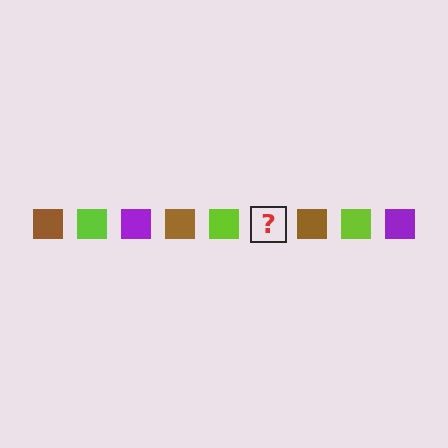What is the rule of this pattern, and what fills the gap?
The rule is that the pattern cycles through brown, lime, purple squares. The gap should be filled with a purple square.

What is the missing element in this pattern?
The missing element is a purple square.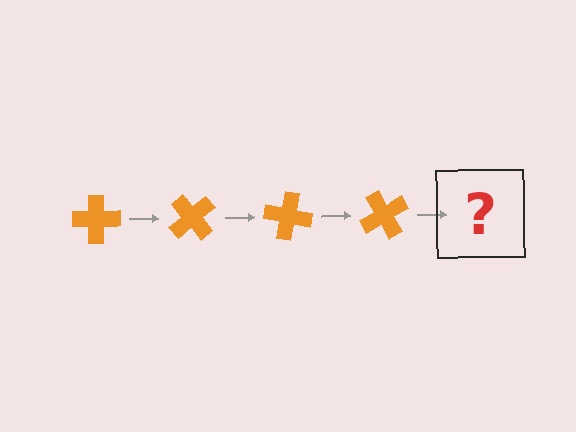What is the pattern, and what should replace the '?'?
The pattern is that the cross rotates 50 degrees each step. The '?' should be an orange cross rotated 200 degrees.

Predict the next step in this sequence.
The next step is an orange cross rotated 200 degrees.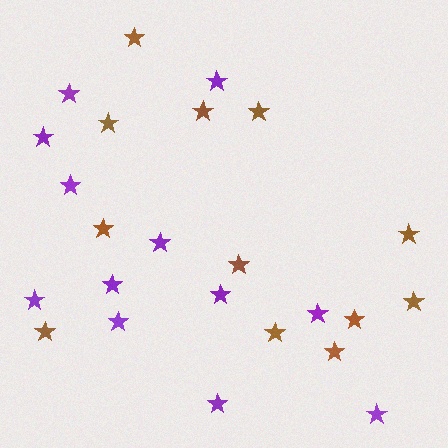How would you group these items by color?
There are 2 groups: one group of purple stars (12) and one group of brown stars (12).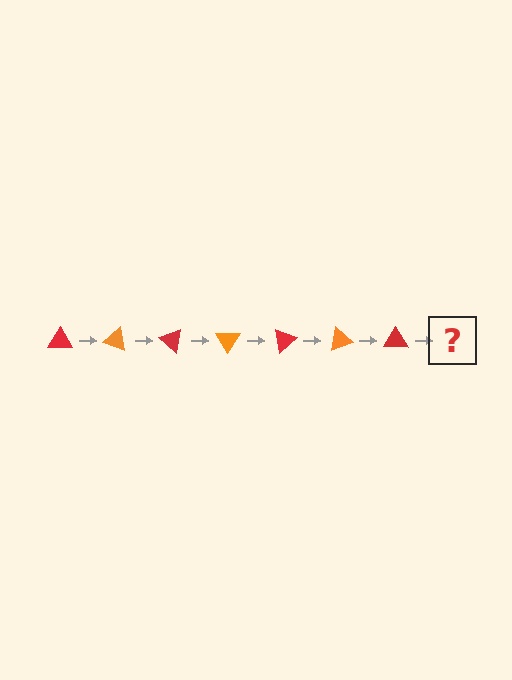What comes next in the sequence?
The next element should be an orange triangle, rotated 140 degrees from the start.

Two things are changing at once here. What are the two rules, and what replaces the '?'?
The two rules are that it rotates 20 degrees each step and the color cycles through red and orange. The '?' should be an orange triangle, rotated 140 degrees from the start.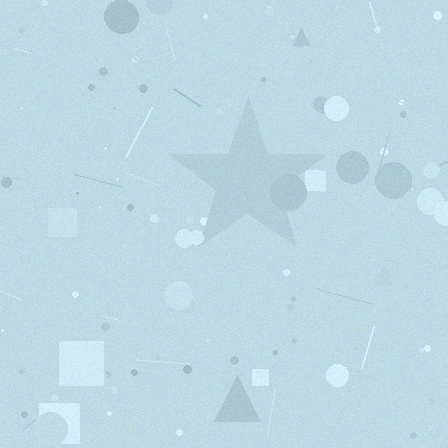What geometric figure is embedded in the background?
A star is embedded in the background.